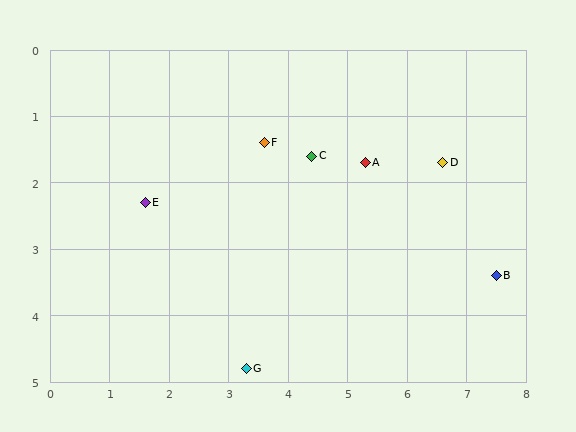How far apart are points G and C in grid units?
Points G and C are about 3.4 grid units apart.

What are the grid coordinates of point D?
Point D is at approximately (6.6, 1.7).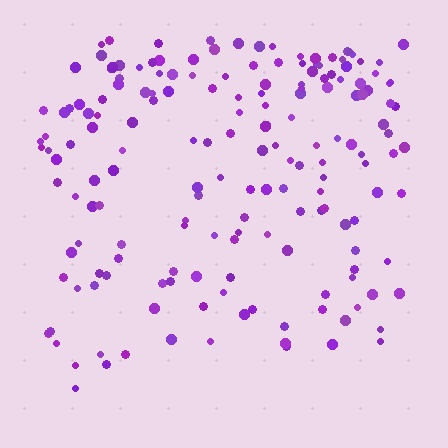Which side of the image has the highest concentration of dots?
The top.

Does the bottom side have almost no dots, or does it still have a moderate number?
Still a moderate number, just noticeably fewer than the top.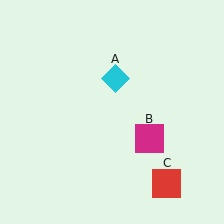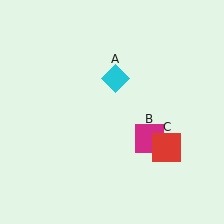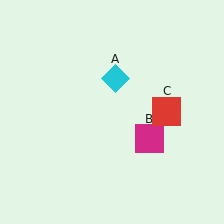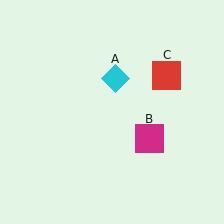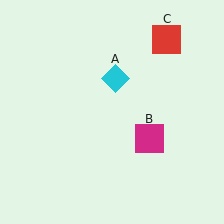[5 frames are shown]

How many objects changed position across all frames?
1 object changed position: red square (object C).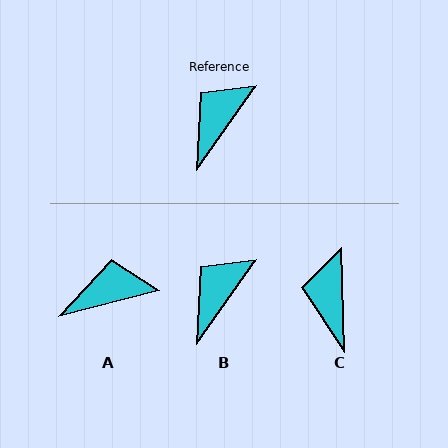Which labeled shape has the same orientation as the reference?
B.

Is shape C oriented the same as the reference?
No, it is off by about 37 degrees.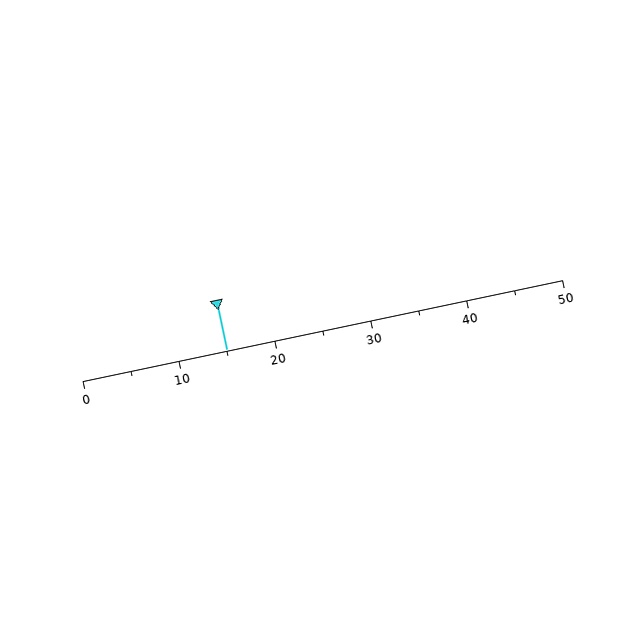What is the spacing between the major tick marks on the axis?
The major ticks are spaced 10 apart.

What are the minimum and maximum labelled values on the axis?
The axis runs from 0 to 50.